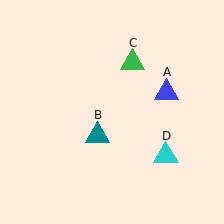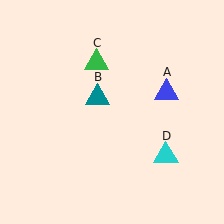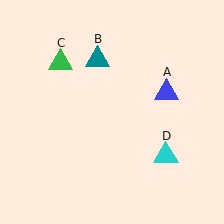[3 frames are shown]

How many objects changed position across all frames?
2 objects changed position: teal triangle (object B), green triangle (object C).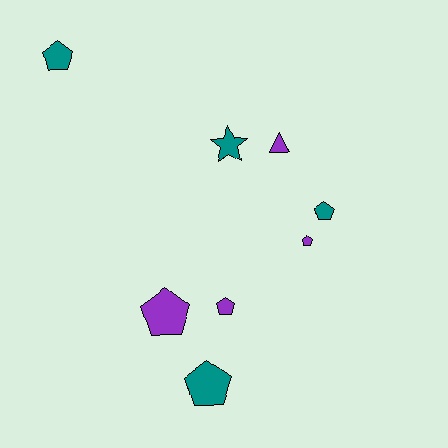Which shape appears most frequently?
Pentagon, with 6 objects.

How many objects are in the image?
There are 8 objects.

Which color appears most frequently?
Teal, with 4 objects.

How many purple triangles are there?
There is 1 purple triangle.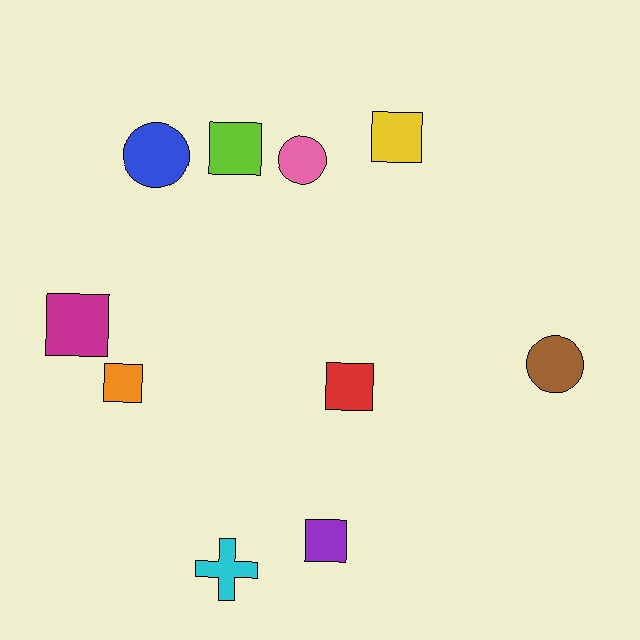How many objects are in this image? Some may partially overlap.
There are 10 objects.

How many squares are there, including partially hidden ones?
There are 6 squares.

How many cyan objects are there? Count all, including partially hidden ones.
There is 1 cyan object.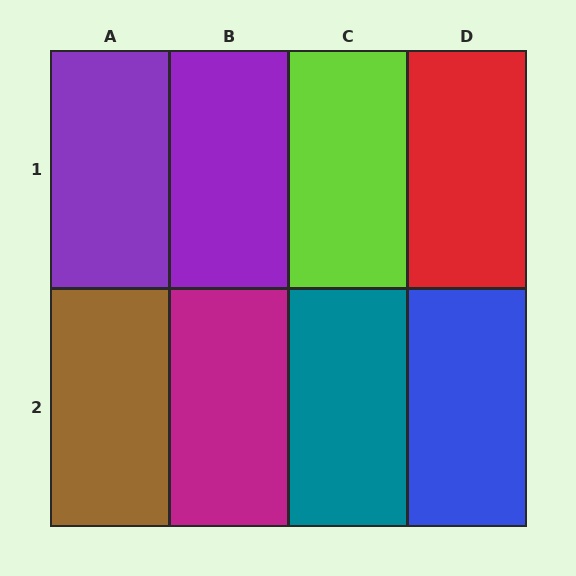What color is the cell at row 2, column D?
Blue.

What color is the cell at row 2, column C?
Teal.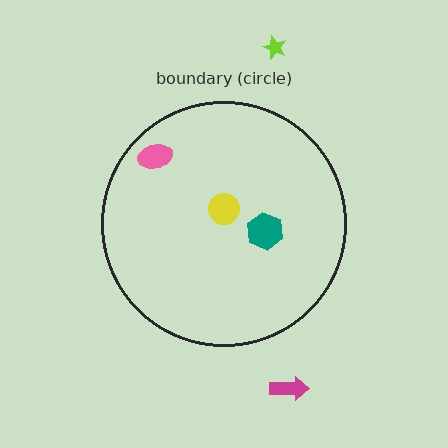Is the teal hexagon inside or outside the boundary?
Inside.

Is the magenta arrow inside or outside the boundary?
Outside.